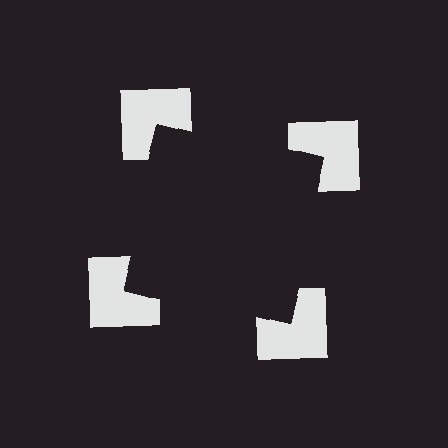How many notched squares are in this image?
There are 4 — one at each vertex of the illusory square.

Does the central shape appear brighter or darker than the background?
It typically appears slightly darker than the background, even though no actual brightness change is drawn.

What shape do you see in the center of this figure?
An illusory square — its edges are inferred from the aligned wedge cuts in the notched squares, not physically drawn.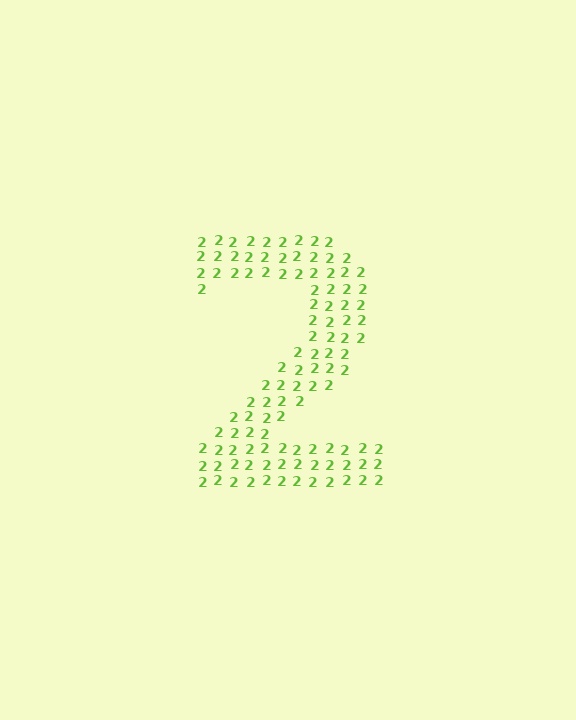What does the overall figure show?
The overall figure shows the digit 2.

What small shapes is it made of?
It is made of small digit 2's.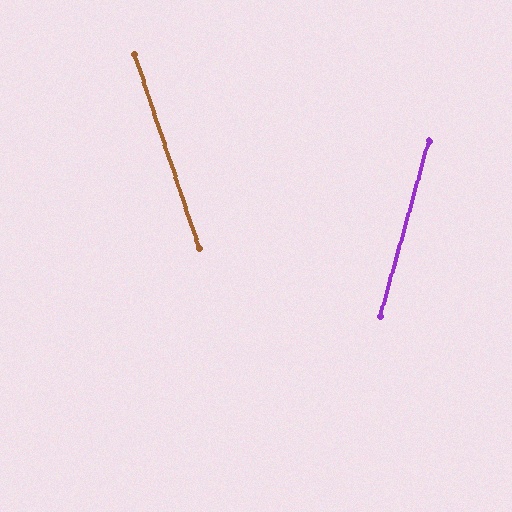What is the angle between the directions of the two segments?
Approximately 34 degrees.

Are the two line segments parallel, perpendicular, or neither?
Neither parallel nor perpendicular — they differ by about 34°.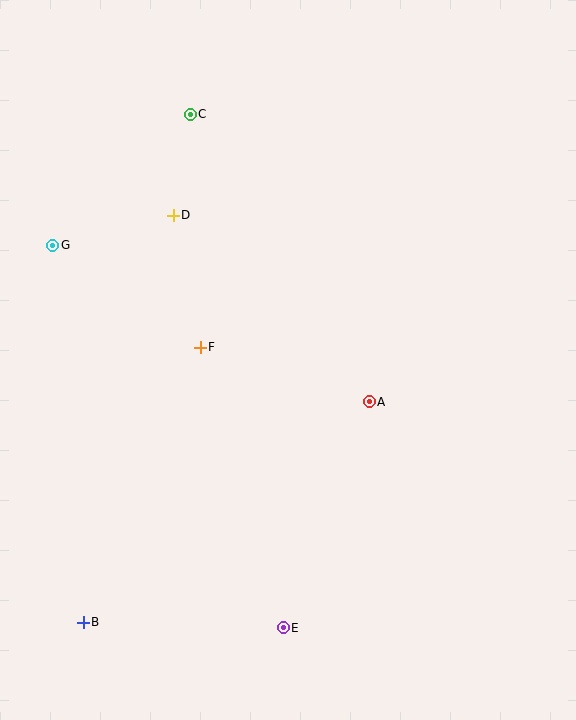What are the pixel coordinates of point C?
Point C is at (190, 114).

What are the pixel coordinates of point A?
Point A is at (369, 402).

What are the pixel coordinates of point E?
Point E is at (283, 628).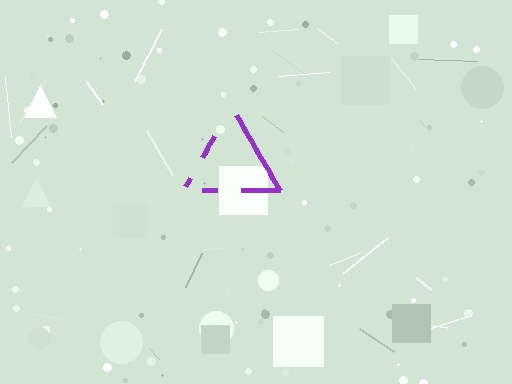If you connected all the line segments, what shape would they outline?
They would outline a triangle.